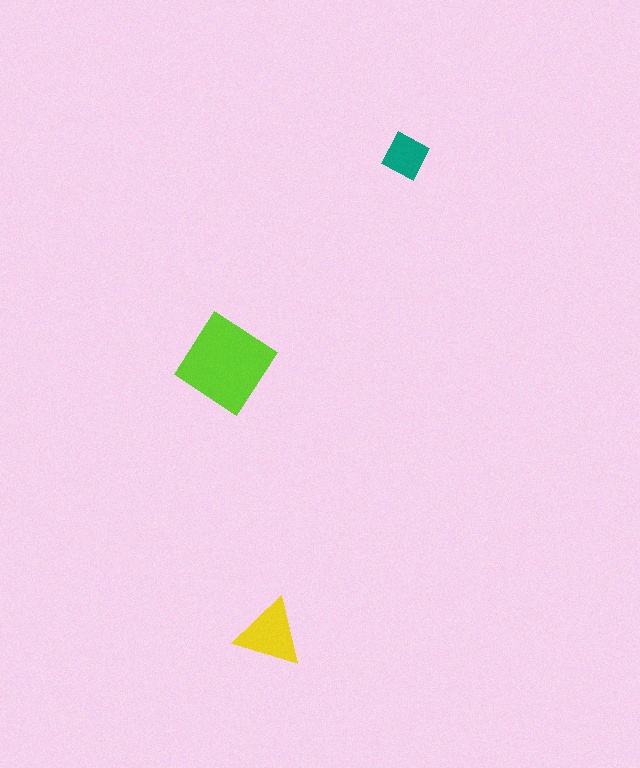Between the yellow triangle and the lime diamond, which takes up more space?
The lime diamond.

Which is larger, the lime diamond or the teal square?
The lime diamond.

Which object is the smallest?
The teal square.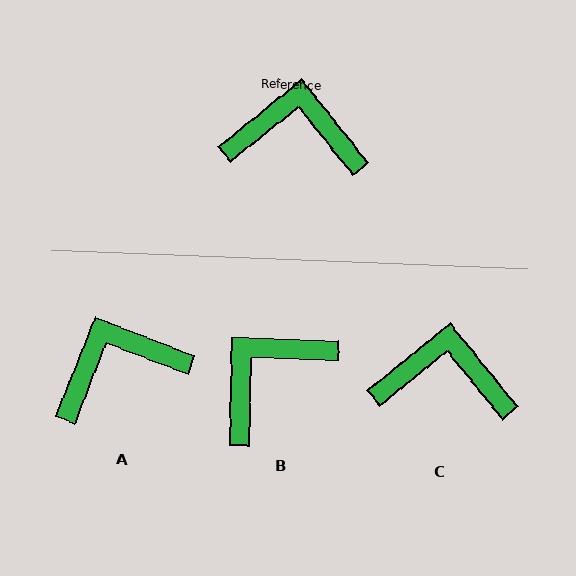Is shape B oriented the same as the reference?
No, it is off by about 50 degrees.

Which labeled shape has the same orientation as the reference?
C.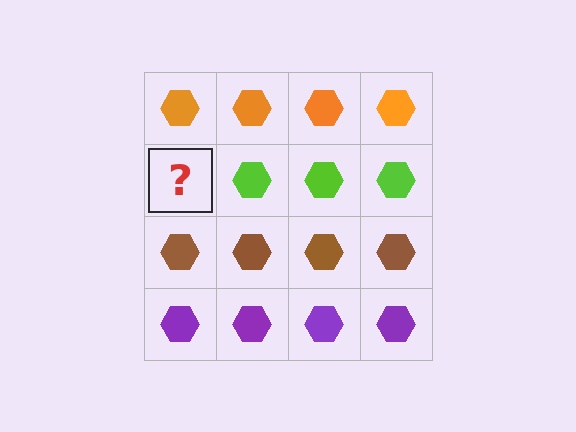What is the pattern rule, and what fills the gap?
The rule is that each row has a consistent color. The gap should be filled with a lime hexagon.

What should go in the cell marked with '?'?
The missing cell should contain a lime hexagon.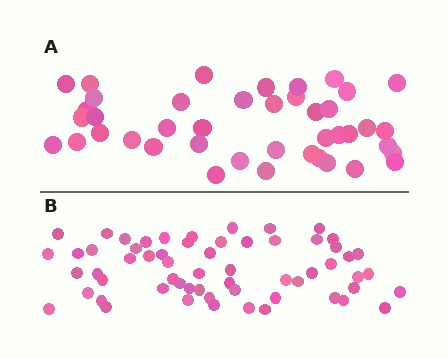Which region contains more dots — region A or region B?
Region B (the bottom region) has more dots.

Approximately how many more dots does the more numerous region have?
Region B has approximately 20 more dots than region A.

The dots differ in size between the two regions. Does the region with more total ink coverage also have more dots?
No. Region A has more total ink coverage because its dots are larger, but region B actually contains more individual dots. Total area can be misleading — the number of items is what matters here.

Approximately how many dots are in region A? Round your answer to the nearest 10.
About 40 dots. (The exact count is 42, which rounds to 40.)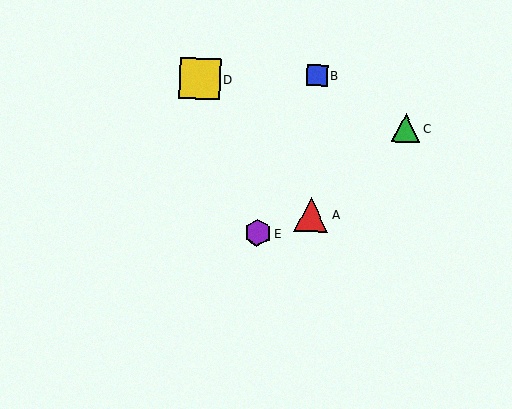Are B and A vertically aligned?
Yes, both are at x≈317.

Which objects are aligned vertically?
Objects A, B are aligned vertically.